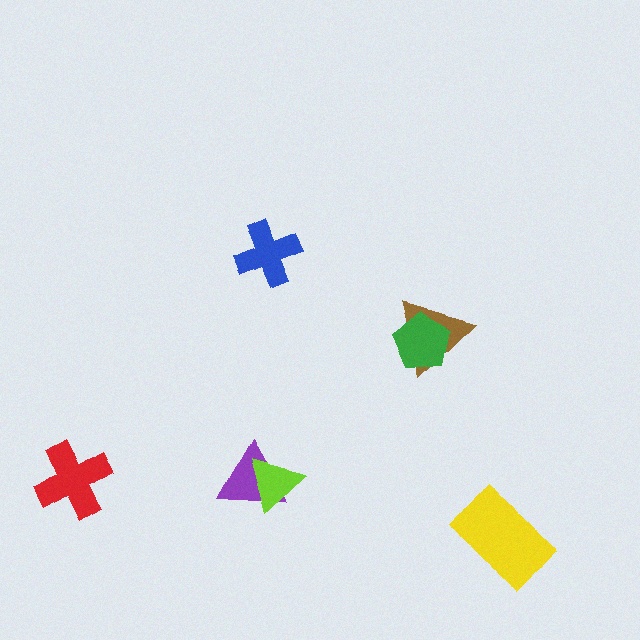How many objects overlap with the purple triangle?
1 object overlaps with the purple triangle.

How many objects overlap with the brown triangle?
1 object overlaps with the brown triangle.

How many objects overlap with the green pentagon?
1 object overlaps with the green pentagon.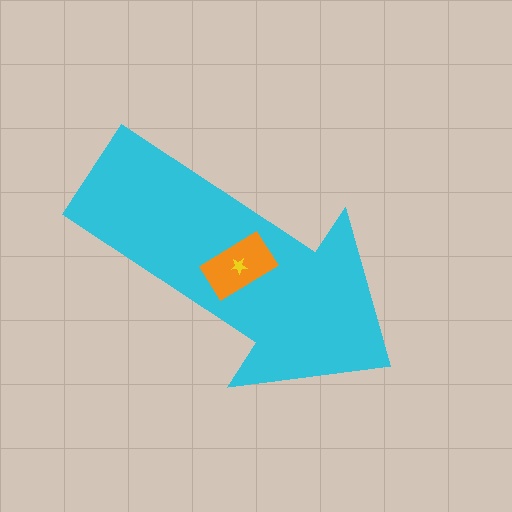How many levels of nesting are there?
3.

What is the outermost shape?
The cyan arrow.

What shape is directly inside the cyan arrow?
The orange rectangle.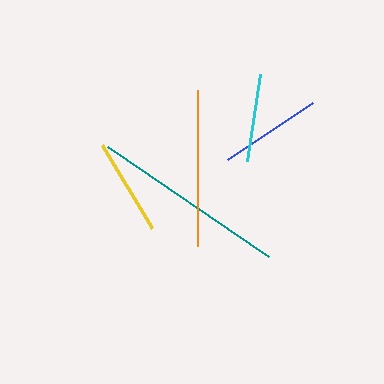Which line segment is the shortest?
The cyan line is the shortest at approximately 88 pixels.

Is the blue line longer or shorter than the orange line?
The orange line is longer than the blue line.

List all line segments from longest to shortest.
From longest to shortest: teal, orange, blue, yellow, cyan.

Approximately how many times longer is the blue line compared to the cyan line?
The blue line is approximately 1.2 times the length of the cyan line.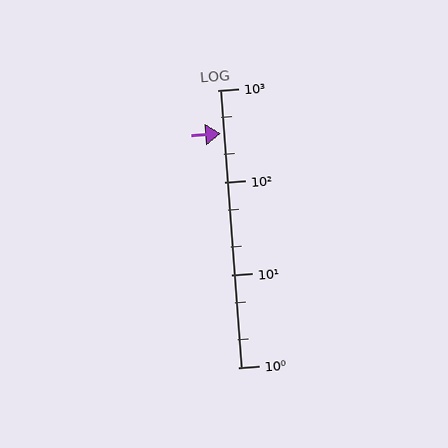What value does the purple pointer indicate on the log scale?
The pointer indicates approximately 340.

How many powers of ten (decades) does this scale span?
The scale spans 3 decades, from 1 to 1000.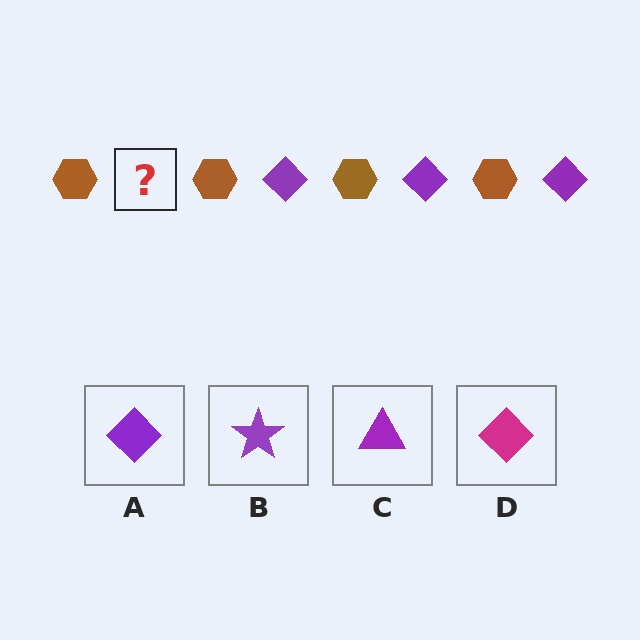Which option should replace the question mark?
Option A.